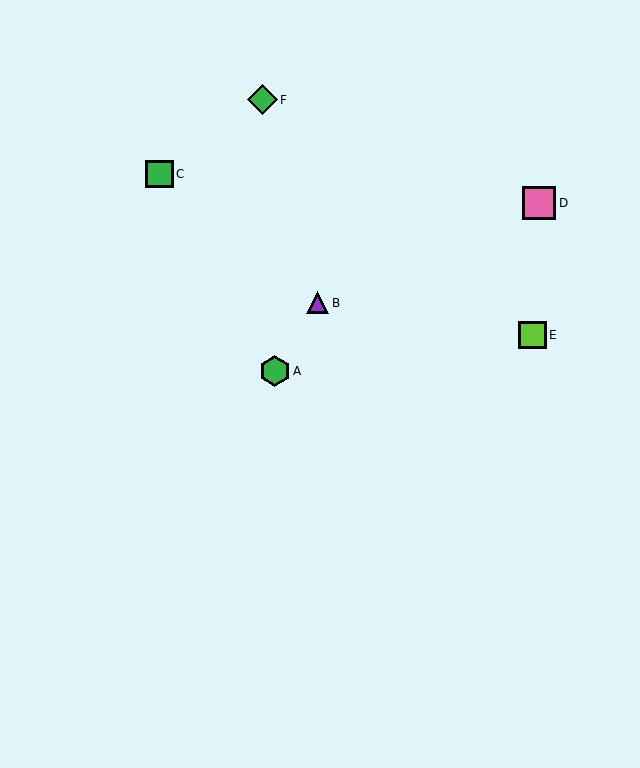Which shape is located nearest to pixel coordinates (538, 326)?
The lime square (labeled E) at (532, 335) is nearest to that location.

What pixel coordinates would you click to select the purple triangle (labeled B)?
Click at (318, 303) to select the purple triangle B.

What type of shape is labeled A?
Shape A is a green hexagon.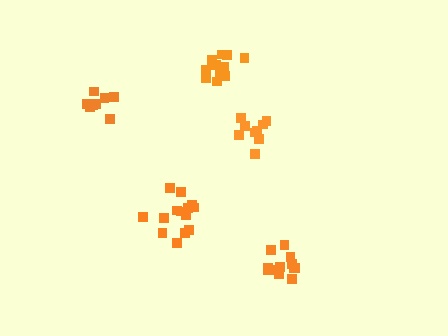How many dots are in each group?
Group 1: 9 dots, Group 2: 13 dots, Group 3: 14 dots, Group 4: 12 dots, Group 5: 9 dots (57 total).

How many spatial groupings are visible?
There are 5 spatial groupings.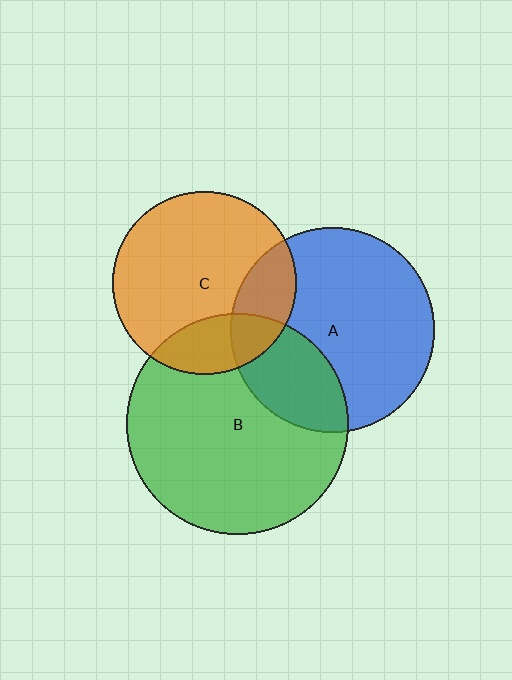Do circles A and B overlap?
Yes.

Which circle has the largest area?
Circle B (green).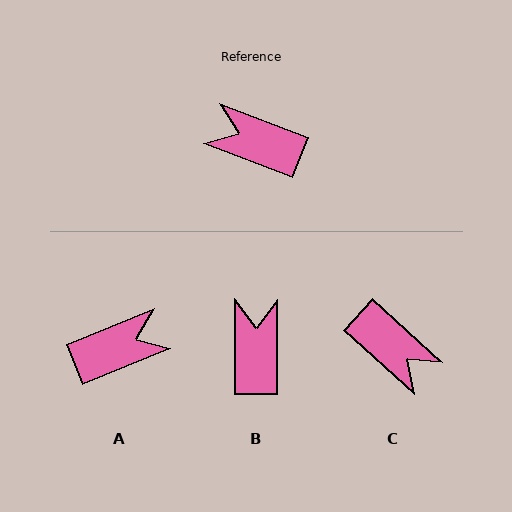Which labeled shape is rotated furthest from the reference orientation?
C, about 159 degrees away.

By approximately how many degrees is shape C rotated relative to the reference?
Approximately 159 degrees counter-clockwise.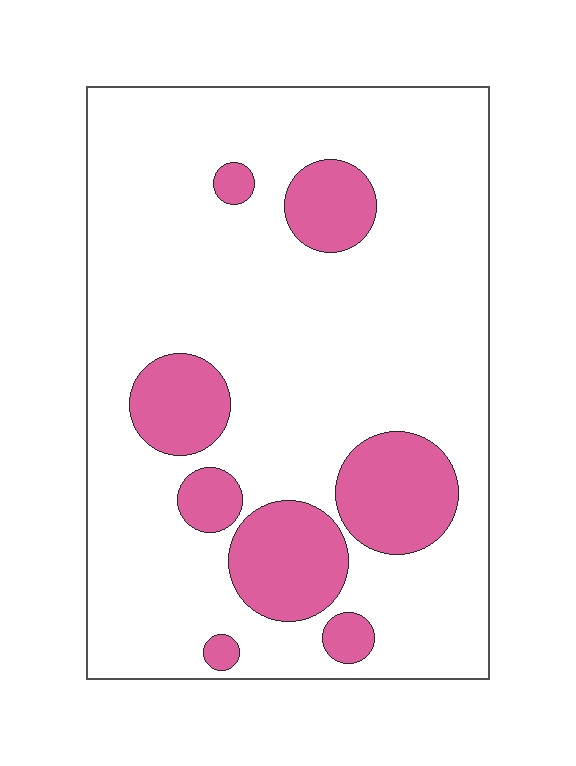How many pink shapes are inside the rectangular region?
8.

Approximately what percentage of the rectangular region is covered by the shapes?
Approximately 20%.